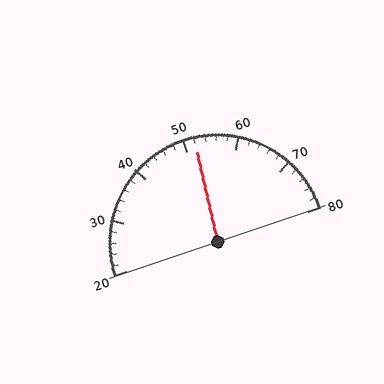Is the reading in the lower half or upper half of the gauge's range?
The reading is in the upper half of the range (20 to 80).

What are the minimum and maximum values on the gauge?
The gauge ranges from 20 to 80.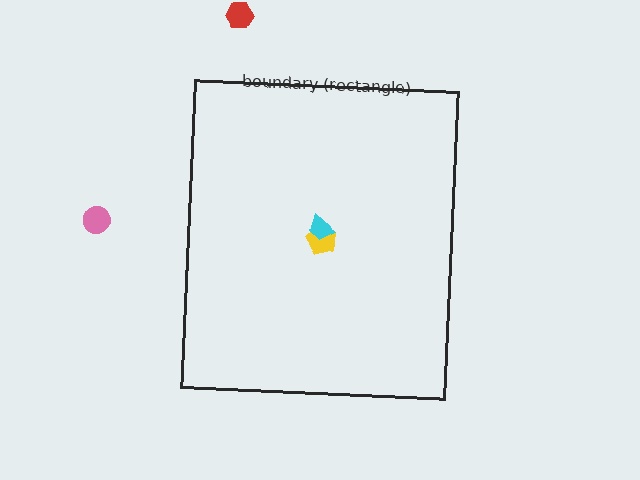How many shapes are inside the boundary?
2 inside, 2 outside.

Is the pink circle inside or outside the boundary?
Outside.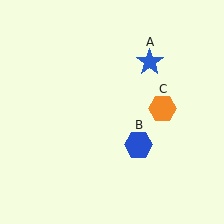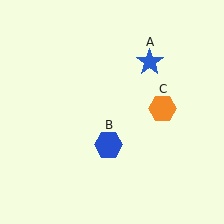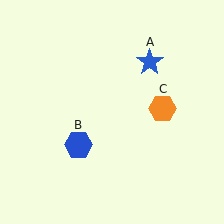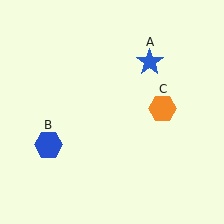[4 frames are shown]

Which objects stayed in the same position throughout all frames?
Blue star (object A) and orange hexagon (object C) remained stationary.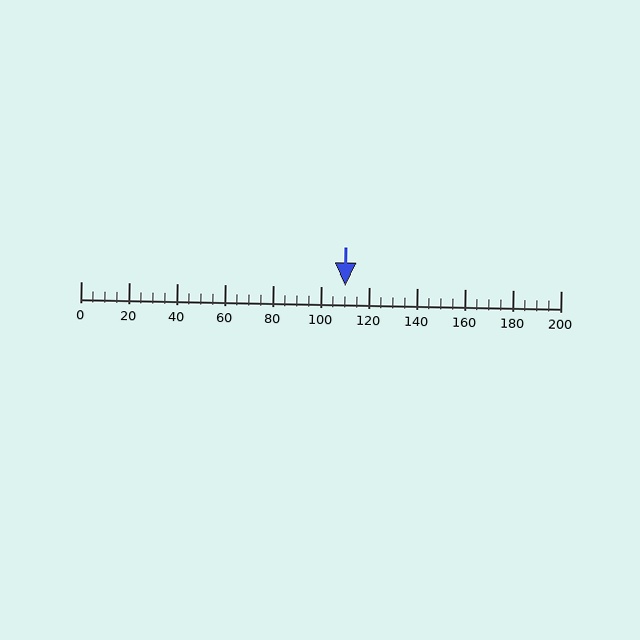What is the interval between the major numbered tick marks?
The major tick marks are spaced 20 units apart.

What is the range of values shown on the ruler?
The ruler shows values from 0 to 200.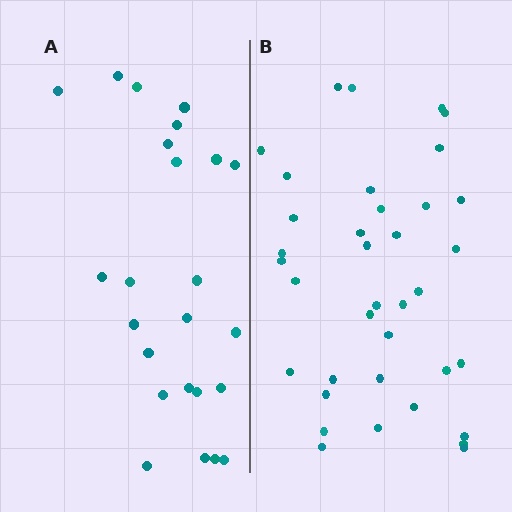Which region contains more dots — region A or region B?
Region B (the right region) has more dots.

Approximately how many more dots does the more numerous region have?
Region B has approximately 15 more dots than region A.